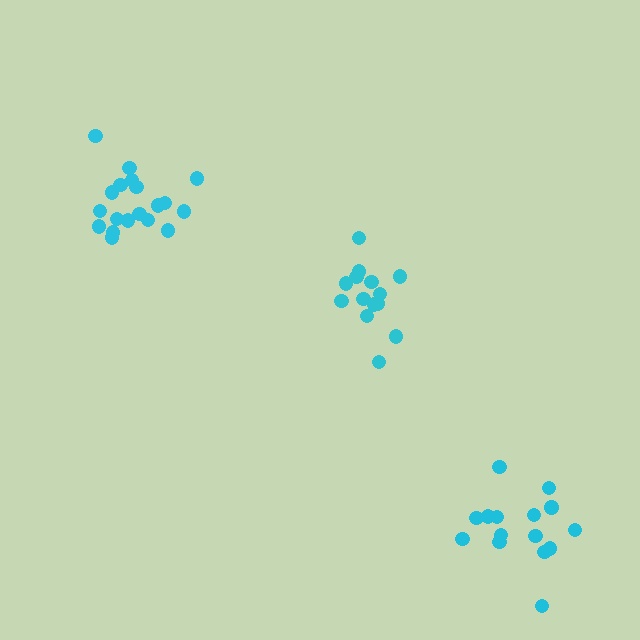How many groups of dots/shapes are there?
There are 3 groups.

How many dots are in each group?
Group 1: 15 dots, Group 2: 19 dots, Group 3: 15 dots (49 total).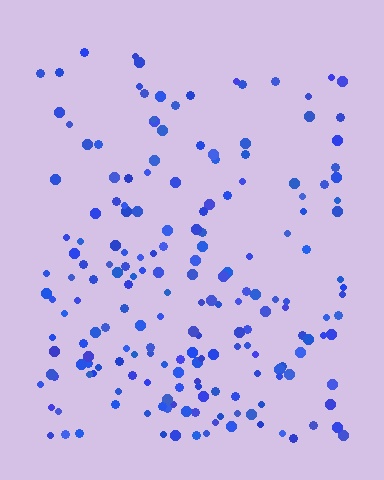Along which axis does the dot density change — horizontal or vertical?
Vertical.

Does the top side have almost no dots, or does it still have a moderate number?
Still a moderate number, just noticeably fewer than the bottom.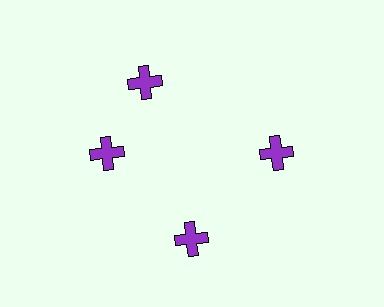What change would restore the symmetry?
The symmetry would be restored by rotating it back into even spacing with its neighbors so that all 4 crosses sit at equal angles and equal distance from the center.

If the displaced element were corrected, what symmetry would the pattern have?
It would have 4-fold rotational symmetry — the pattern would map onto itself every 90 degrees.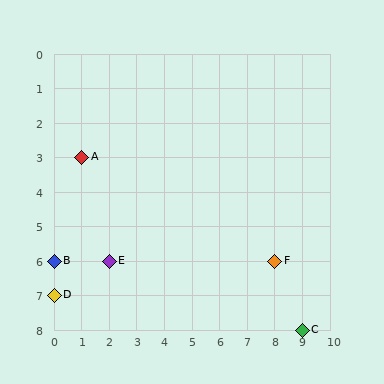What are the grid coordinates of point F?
Point F is at grid coordinates (8, 6).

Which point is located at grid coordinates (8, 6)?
Point F is at (8, 6).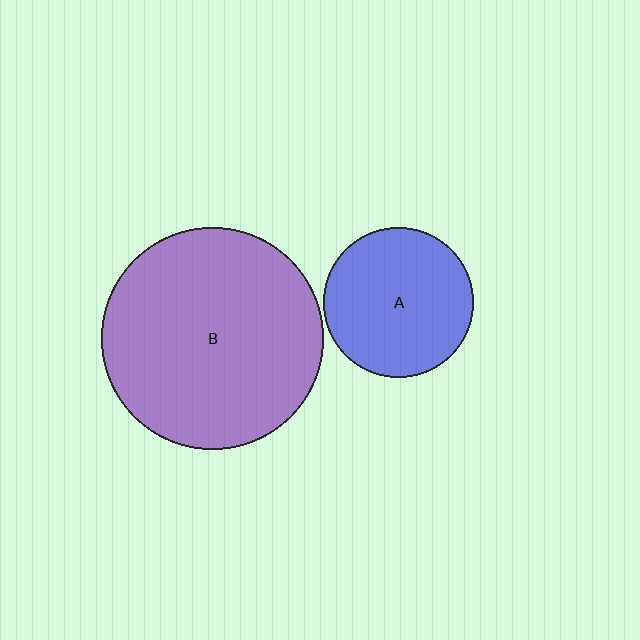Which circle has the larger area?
Circle B (purple).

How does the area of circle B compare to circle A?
Approximately 2.2 times.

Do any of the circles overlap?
No, none of the circles overlap.